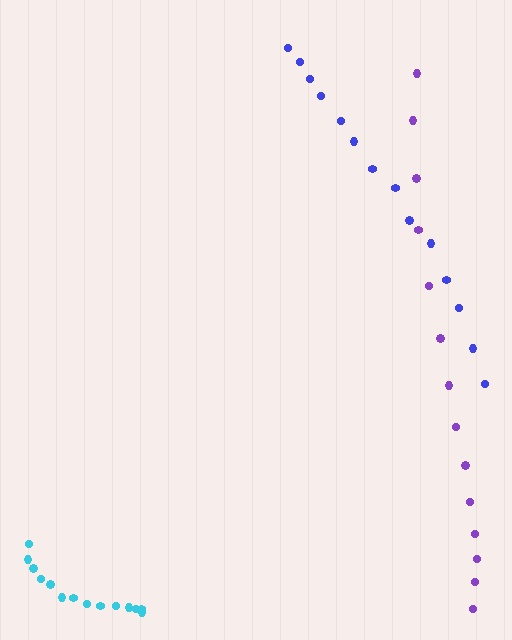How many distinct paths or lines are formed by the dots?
There are 3 distinct paths.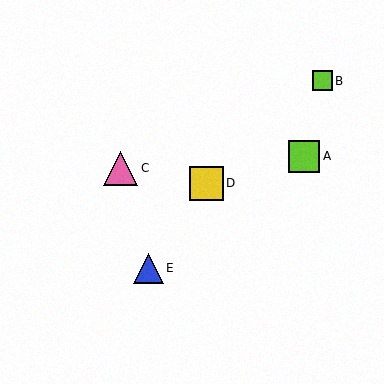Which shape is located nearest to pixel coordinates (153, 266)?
The blue triangle (labeled E) at (148, 268) is nearest to that location.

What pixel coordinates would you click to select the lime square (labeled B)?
Click at (322, 81) to select the lime square B.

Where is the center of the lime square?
The center of the lime square is at (304, 156).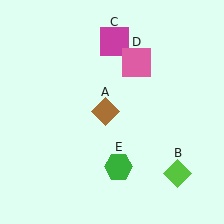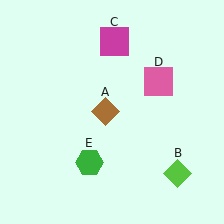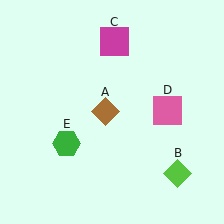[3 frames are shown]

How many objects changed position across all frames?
2 objects changed position: pink square (object D), green hexagon (object E).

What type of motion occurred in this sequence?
The pink square (object D), green hexagon (object E) rotated clockwise around the center of the scene.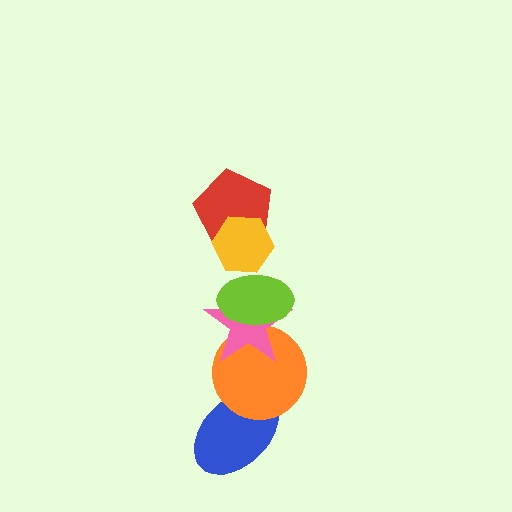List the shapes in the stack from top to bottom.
From top to bottom: the yellow hexagon, the red pentagon, the lime ellipse, the pink star, the orange circle, the blue ellipse.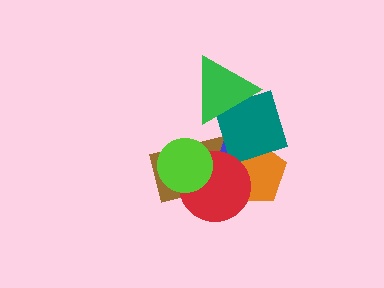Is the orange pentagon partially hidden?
Yes, it is partially covered by another shape.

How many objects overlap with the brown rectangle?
5 objects overlap with the brown rectangle.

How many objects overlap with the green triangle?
1 object overlaps with the green triangle.